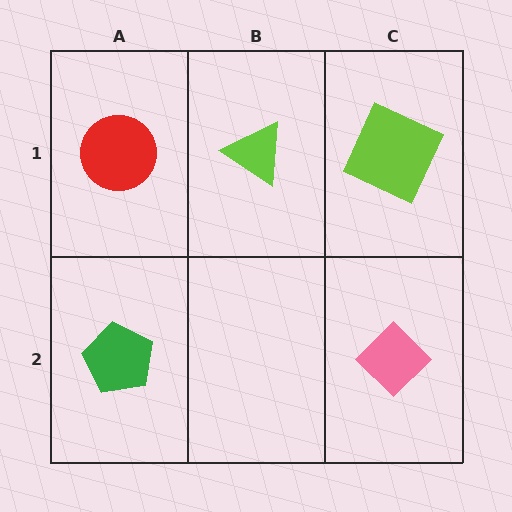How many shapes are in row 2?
2 shapes.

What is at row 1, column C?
A lime square.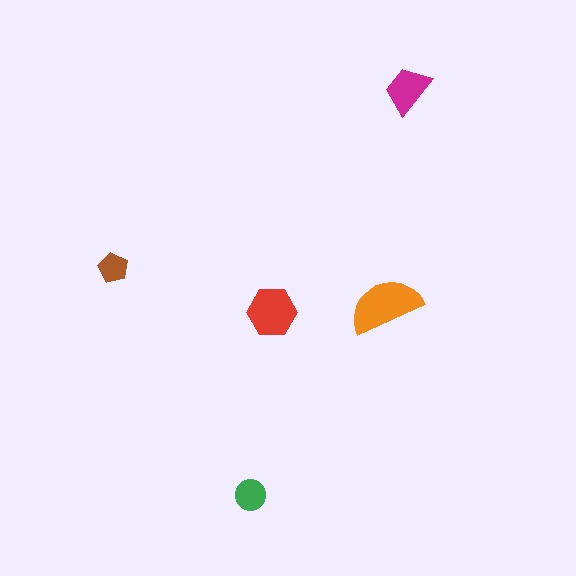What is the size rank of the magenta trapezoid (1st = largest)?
3rd.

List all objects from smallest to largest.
The brown pentagon, the green circle, the magenta trapezoid, the red hexagon, the orange semicircle.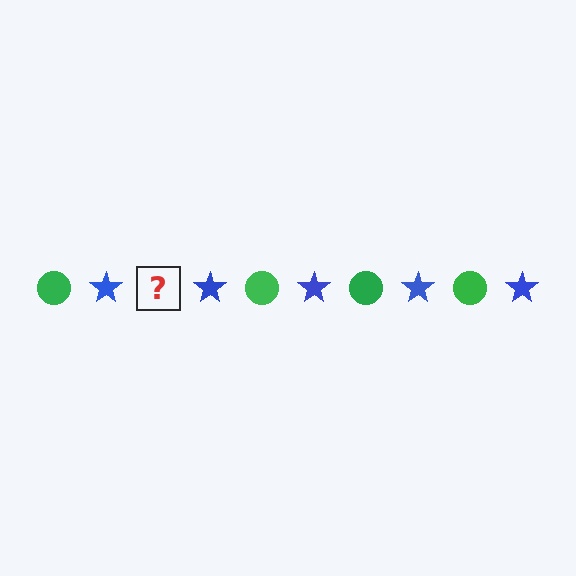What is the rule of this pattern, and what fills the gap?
The rule is that the pattern alternates between green circle and blue star. The gap should be filled with a green circle.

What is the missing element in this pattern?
The missing element is a green circle.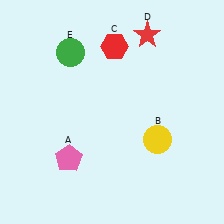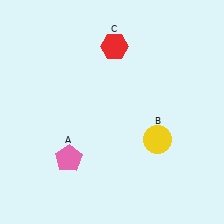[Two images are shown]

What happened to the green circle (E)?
The green circle (E) was removed in Image 2. It was in the top-left area of Image 1.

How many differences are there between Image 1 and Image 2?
There are 2 differences between the two images.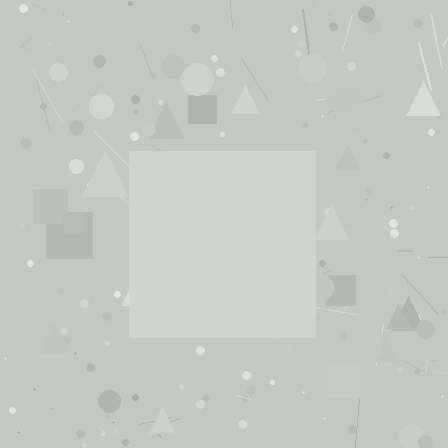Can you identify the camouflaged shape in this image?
The camouflaged shape is a square.